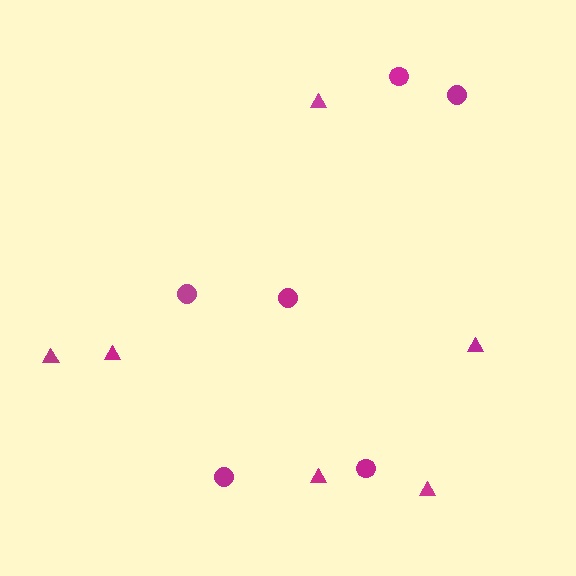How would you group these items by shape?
There are 2 groups: one group of circles (6) and one group of triangles (6).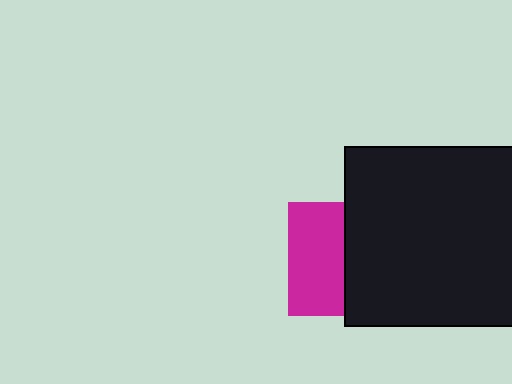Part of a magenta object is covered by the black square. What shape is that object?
It is a square.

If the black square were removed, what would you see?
You would see the complete magenta square.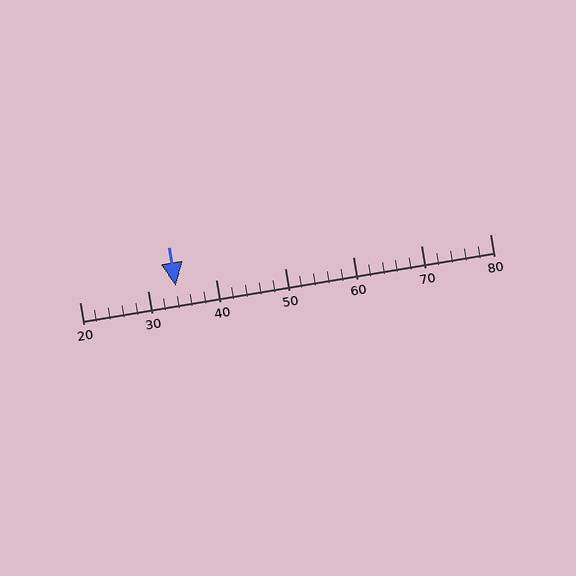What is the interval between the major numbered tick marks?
The major tick marks are spaced 10 units apart.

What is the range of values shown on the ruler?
The ruler shows values from 20 to 80.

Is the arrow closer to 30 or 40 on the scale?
The arrow is closer to 30.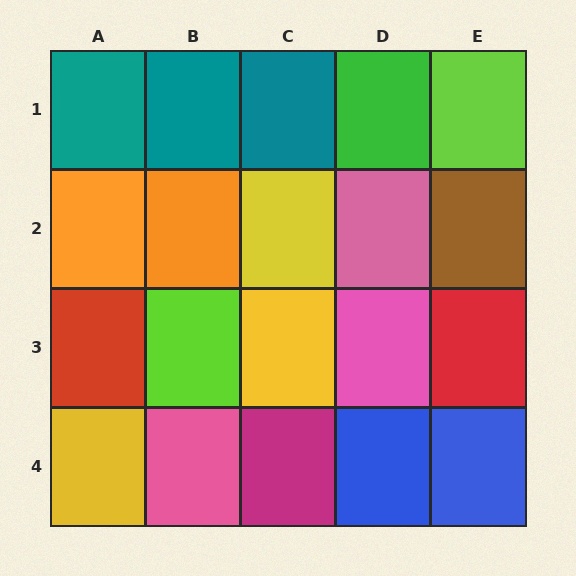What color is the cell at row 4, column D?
Blue.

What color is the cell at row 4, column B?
Pink.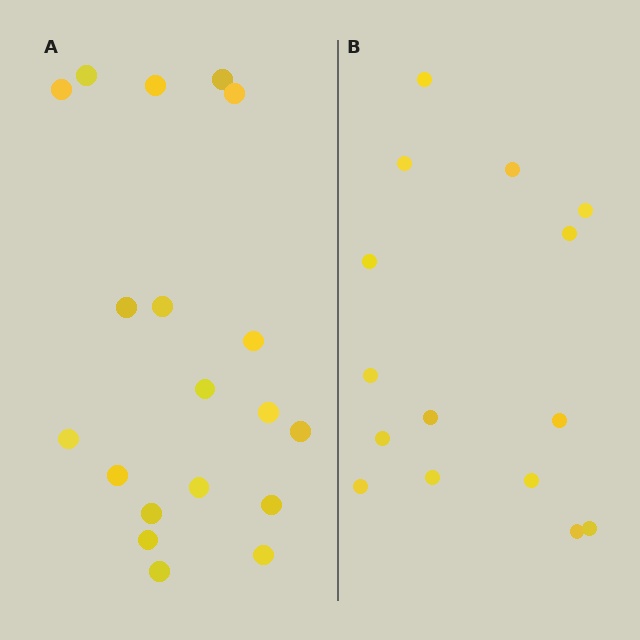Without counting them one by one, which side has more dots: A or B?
Region A (the left region) has more dots.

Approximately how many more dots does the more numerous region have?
Region A has about 4 more dots than region B.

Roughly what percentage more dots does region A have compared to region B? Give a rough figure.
About 25% more.